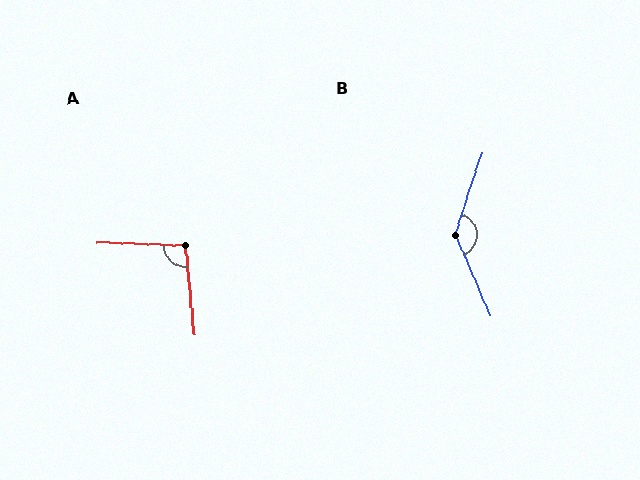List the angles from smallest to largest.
A (98°), B (138°).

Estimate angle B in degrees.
Approximately 138 degrees.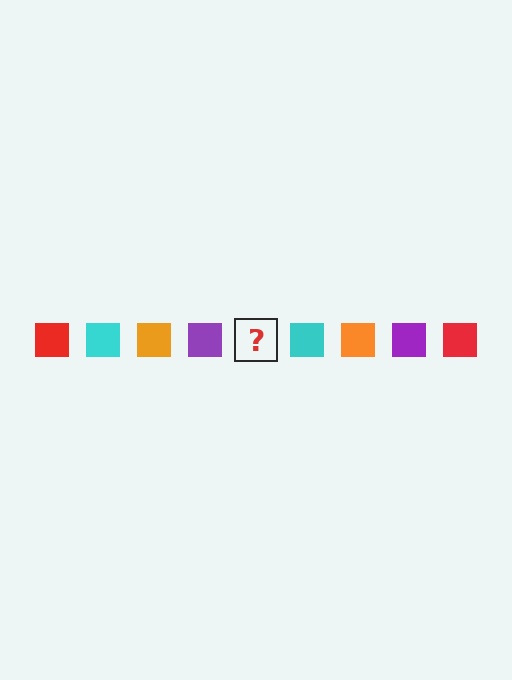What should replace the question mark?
The question mark should be replaced with a red square.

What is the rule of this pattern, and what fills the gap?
The rule is that the pattern cycles through red, cyan, orange, purple squares. The gap should be filled with a red square.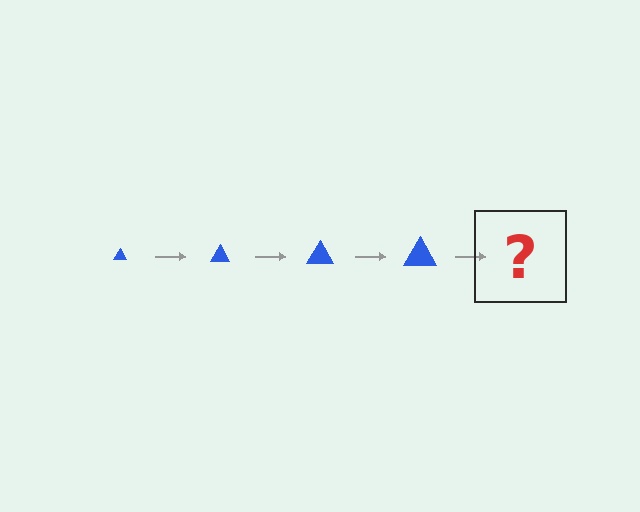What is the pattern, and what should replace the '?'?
The pattern is that the triangle gets progressively larger each step. The '?' should be a blue triangle, larger than the previous one.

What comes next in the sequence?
The next element should be a blue triangle, larger than the previous one.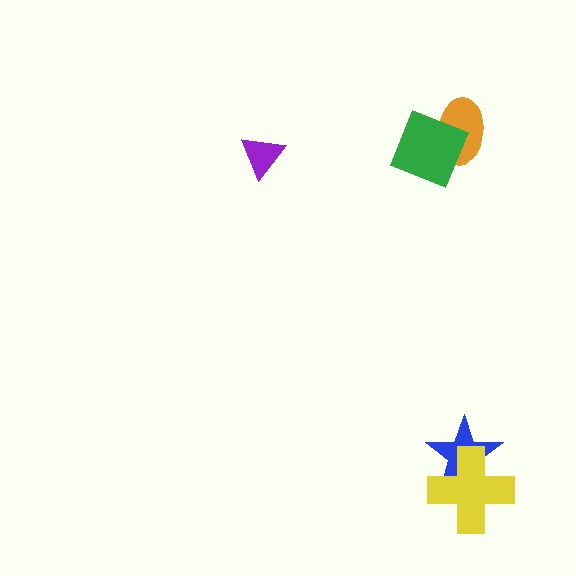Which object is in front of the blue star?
The yellow cross is in front of the blue star.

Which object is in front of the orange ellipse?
The green diamond is in front of the orange ellipse.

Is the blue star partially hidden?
Yes, it is partially covered by another shape.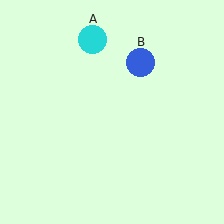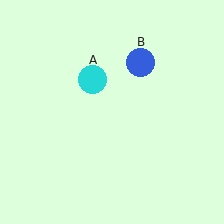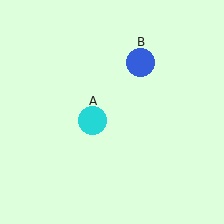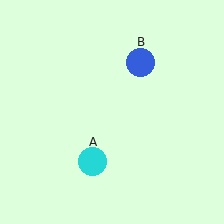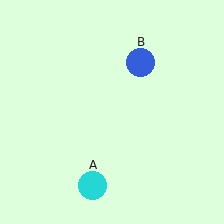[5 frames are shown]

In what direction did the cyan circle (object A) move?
The cyan circle (object A) moved down.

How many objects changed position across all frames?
1 object changed position: cyan circle (object A).